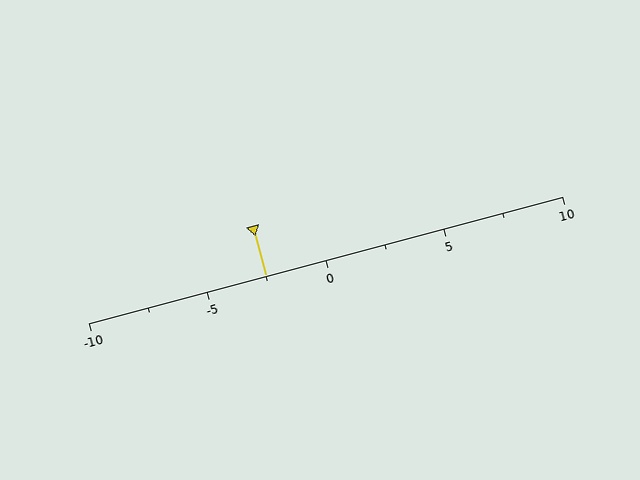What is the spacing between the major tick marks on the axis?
The major ticks are spaced 5 apart.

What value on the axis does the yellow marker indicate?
The marker indicates approximately -2.5.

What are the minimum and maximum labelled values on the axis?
The axis runs from -10 to 10.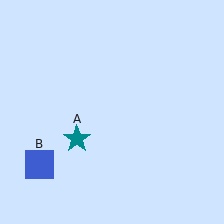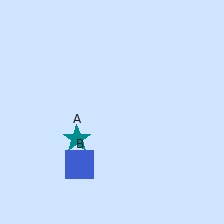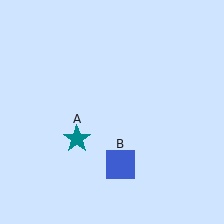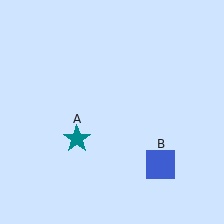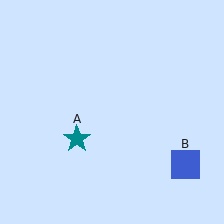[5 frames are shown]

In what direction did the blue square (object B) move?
The blue square (object B) moved right.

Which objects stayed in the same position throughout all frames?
Teal star (object A) remained stationary.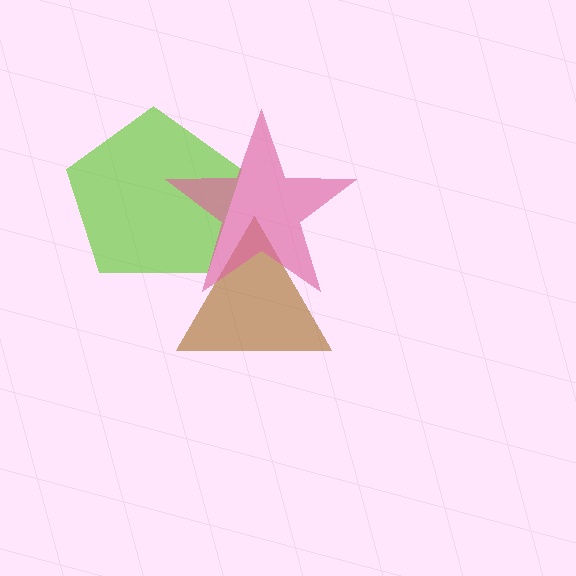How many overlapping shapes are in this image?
There are 3 overlapping shapes in the image.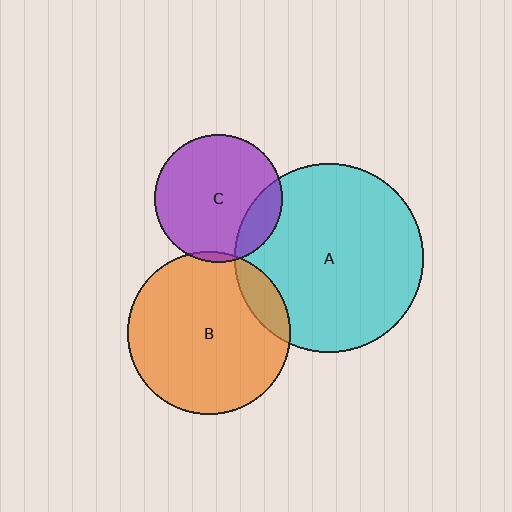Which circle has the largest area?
Circle A (cyan).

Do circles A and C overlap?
Yes.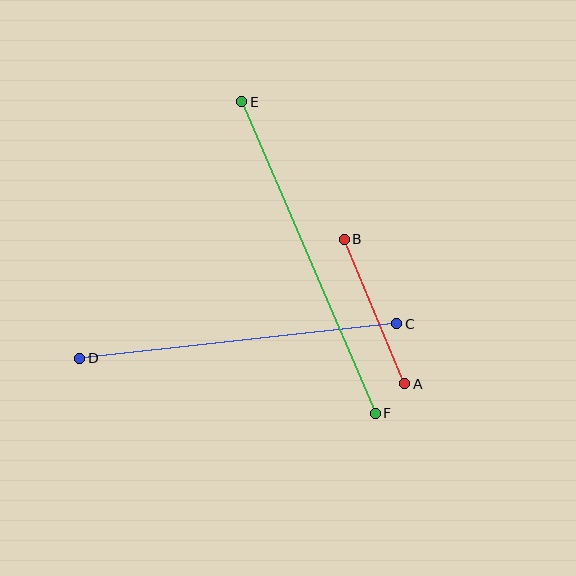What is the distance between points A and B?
The distance is approximately 157 pixels.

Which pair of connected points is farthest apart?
Points E and F are farthest apart.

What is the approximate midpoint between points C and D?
The midpoint is at approximately (238, 341) pixels.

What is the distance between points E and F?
The distance is approximately 339 pixels.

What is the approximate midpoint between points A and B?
The midpoint is at approximately (375, 312) pixels.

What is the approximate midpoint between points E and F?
The midpoint is at approximately (308, 258) pixels.